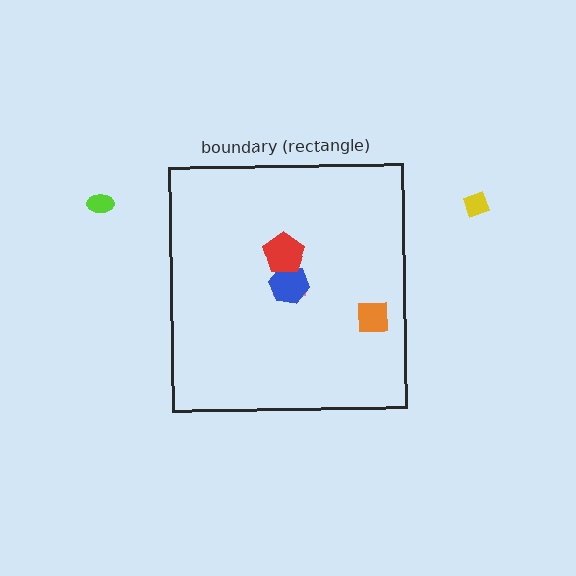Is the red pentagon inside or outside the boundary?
Inside.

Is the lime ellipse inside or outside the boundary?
Outside.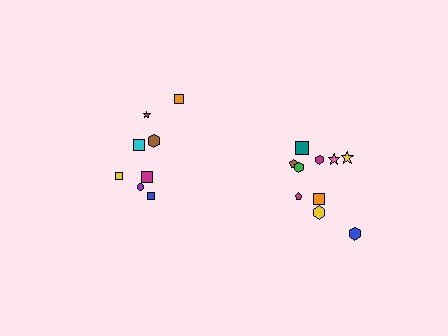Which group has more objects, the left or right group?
The right group.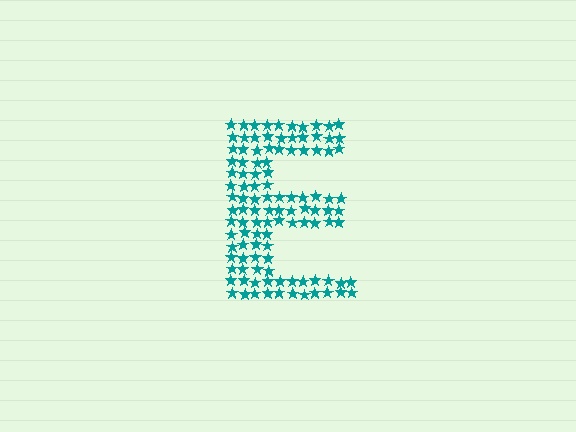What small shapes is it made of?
It is made of small stars.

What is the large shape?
The large shape is the letter E.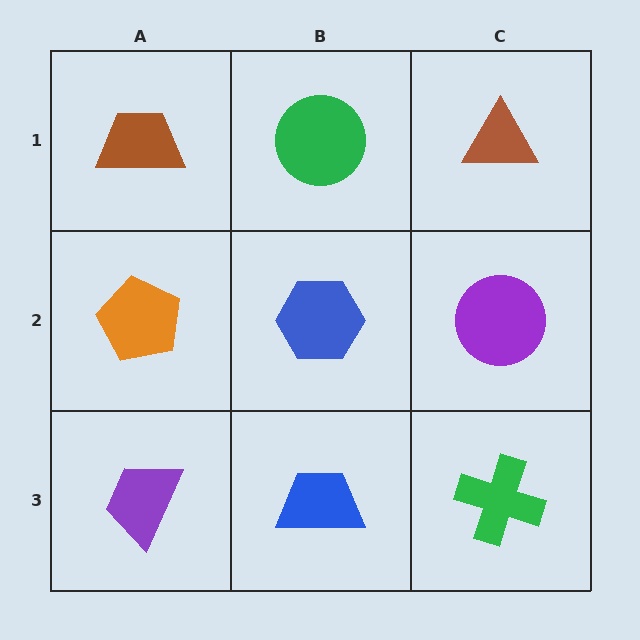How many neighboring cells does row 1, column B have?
3.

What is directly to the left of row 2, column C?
A blue hexagon.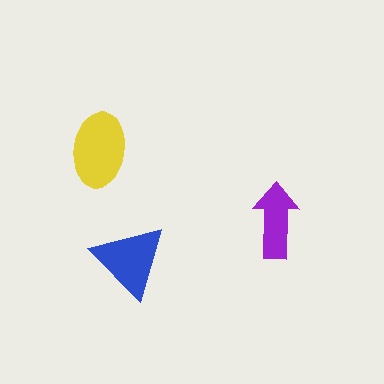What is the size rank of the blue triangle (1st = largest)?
2nd.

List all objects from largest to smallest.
The yellow ellipse, the blue triangle, the purple arrow.